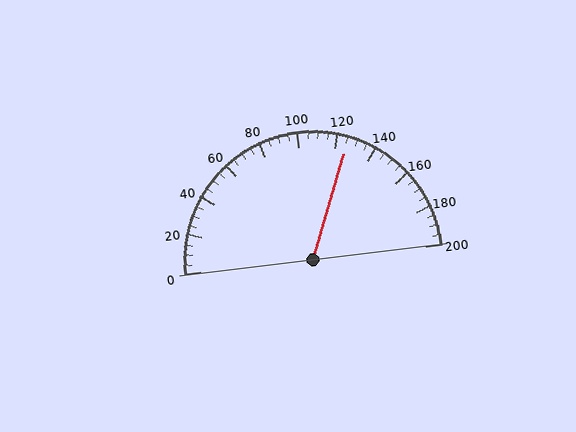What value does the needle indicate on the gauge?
The needle indicates approximately 125.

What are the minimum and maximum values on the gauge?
The gauge ranges from 0 to 200.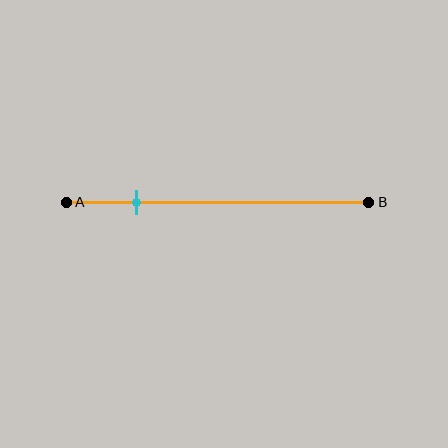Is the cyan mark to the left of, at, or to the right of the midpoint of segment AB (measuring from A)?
The cyan mark is to the left of the midpoint of segment AB.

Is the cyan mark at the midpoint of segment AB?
No, the mark is at about 25% from A, not at the 50% midpoint.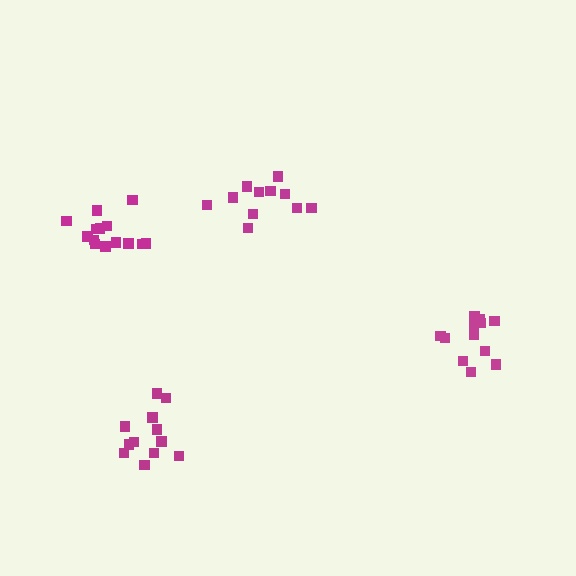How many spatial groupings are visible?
There are 4 spatial groupings.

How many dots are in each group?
Group 1: 12 dots, Group 2: 11 dots, Group 3: 14 dots, Group 4: 12 dots (49 total).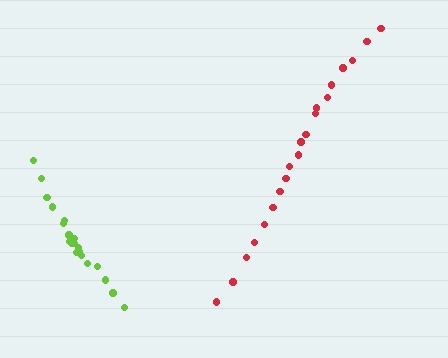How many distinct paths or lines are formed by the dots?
There are 2 distinct paths.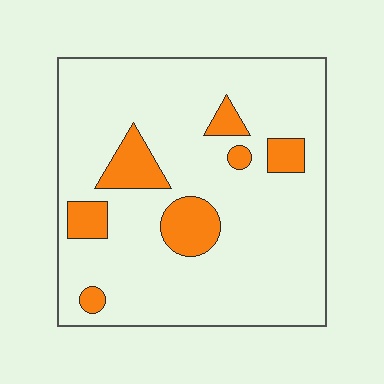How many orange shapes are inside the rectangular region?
7.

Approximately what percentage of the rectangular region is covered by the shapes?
Approximately 15%.